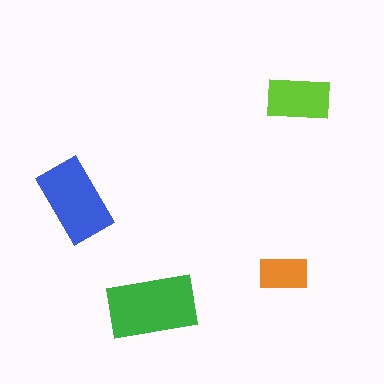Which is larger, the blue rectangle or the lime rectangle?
The blue one.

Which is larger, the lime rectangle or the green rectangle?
The green one.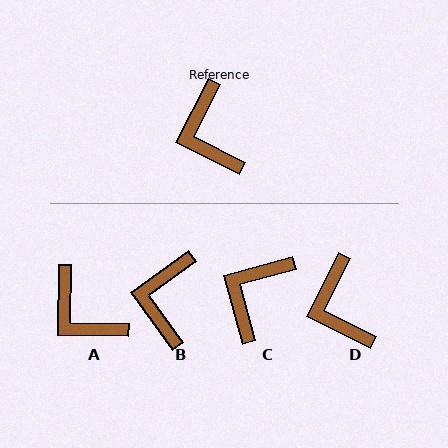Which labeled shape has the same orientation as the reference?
D.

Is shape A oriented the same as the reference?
No, it is off by about 26 degrees.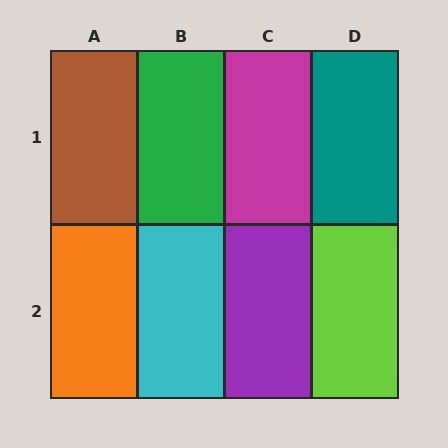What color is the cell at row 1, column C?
Magenta.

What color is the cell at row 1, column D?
Teal.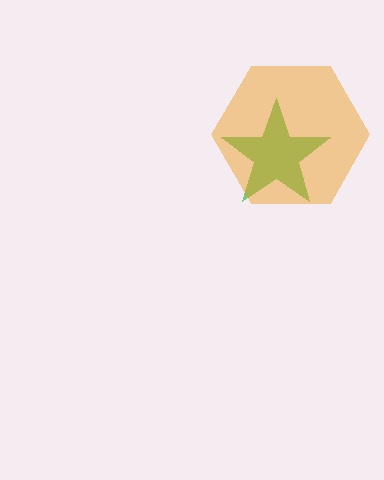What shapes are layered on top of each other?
The layered shapes are: a green star, an orange hexagon.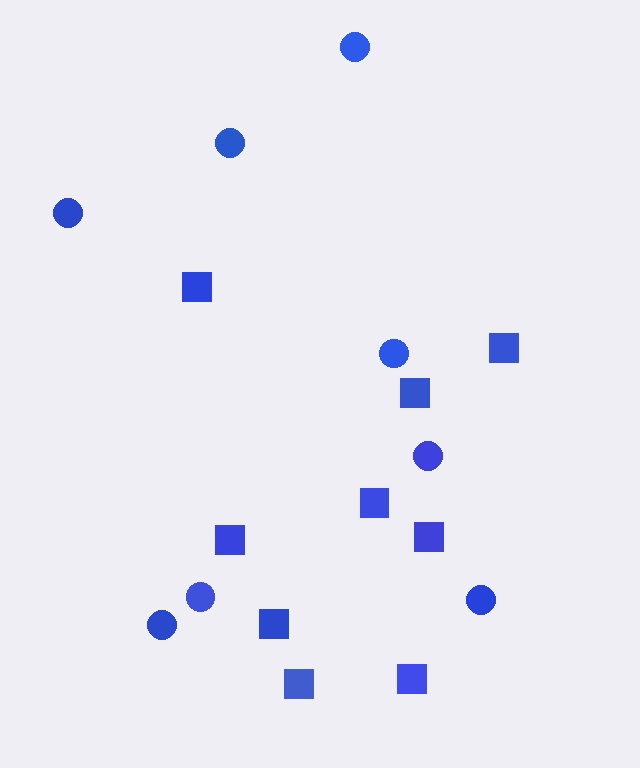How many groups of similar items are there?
There are 2 groups: one group of squares (9) and one group of circles (8).